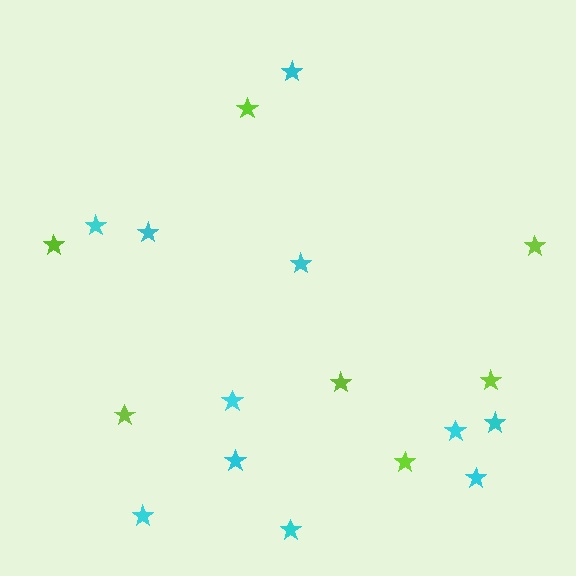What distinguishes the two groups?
There are 2 groups: one group of cyan stars (11) and one group of lime stars (7).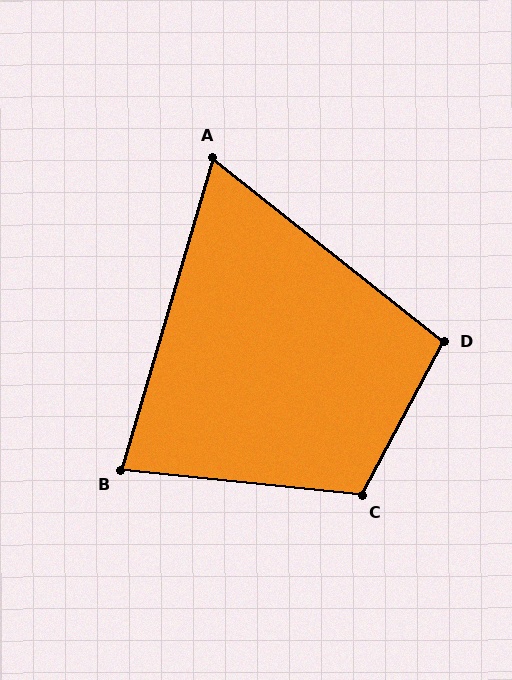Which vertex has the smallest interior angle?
A, at approximately 68 degrees.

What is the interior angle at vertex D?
Approximately 100 degrees (obtuse).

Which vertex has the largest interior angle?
C, at approximately 112 degrees.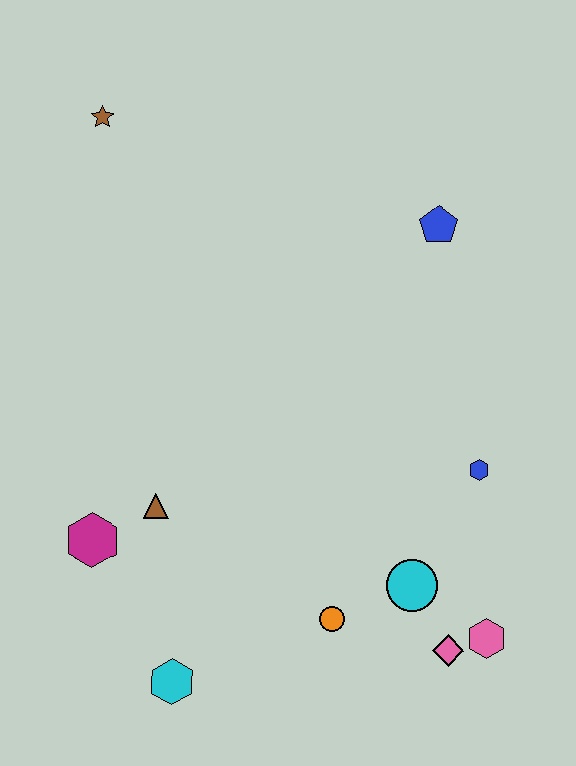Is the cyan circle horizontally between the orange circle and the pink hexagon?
Yes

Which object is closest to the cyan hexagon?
The magenta hexagon is closest to the cyan hexagon.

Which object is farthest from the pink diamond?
The brown star is farthest from the pink diamond.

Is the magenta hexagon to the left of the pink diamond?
Yes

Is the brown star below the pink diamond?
No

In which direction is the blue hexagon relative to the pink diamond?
The blue hexagon is above the pink diamond.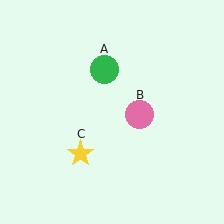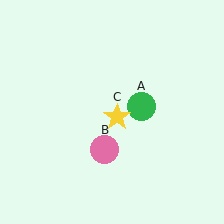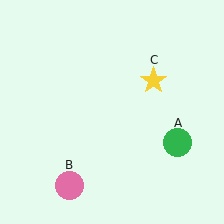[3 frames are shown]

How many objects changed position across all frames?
3 objects changed position: green circle (object A), pink circle (object B), yellow star (object C).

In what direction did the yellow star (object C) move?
The yellow star (object C) moved up and to the right.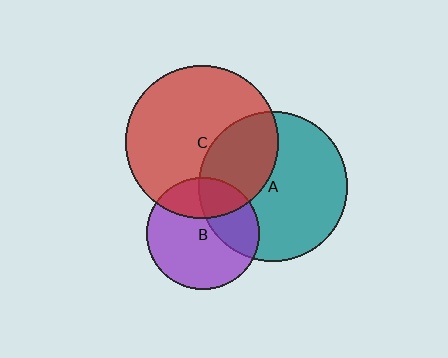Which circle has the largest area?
Circle C (red).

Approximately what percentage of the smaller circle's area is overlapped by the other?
Approximately 35%.